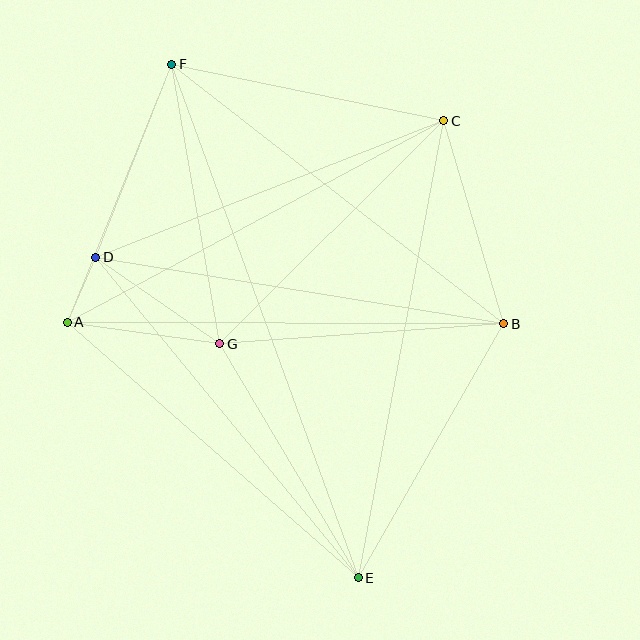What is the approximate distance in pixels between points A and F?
The distance between A and F is approximately 278 pixels.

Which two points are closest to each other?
Points A and D are closest to each other.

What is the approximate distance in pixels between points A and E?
The distance between A and E is approximately 387 pixels.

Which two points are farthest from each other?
Points E and F are farthest from each other.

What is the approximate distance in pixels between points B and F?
The distance between B and F is approximately 421 pixels.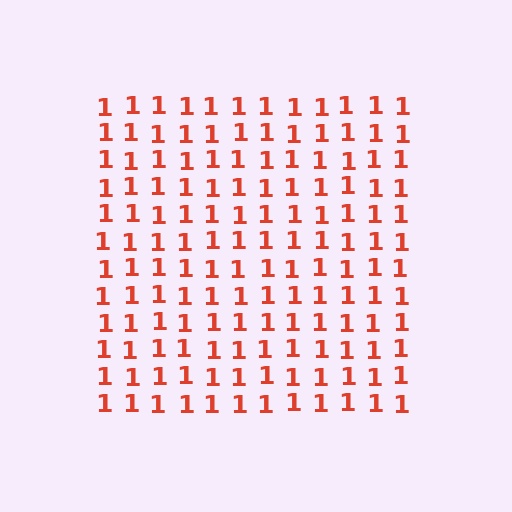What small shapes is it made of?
It is made of small digit 1's.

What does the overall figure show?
The overall figure shows a square.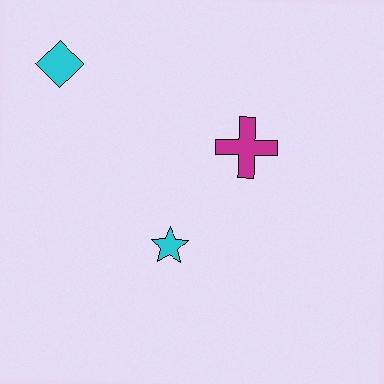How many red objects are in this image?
There are no red objects.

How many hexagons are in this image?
There are no hexagons.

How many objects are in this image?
There are 3 objects.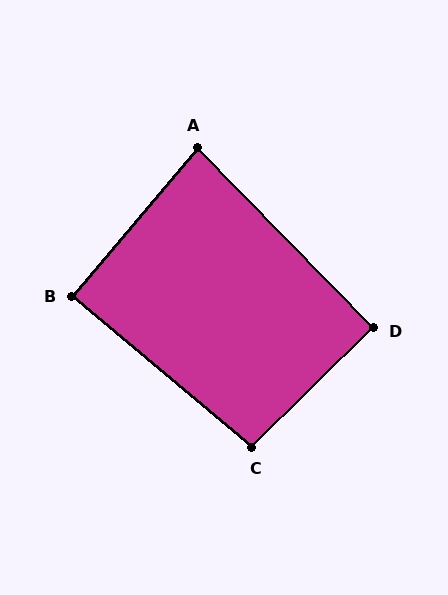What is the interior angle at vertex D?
Approximately 90 degrees (approximately right).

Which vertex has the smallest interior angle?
A, at approximately 84 degrees.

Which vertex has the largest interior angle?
C, at approximately 96 degrees.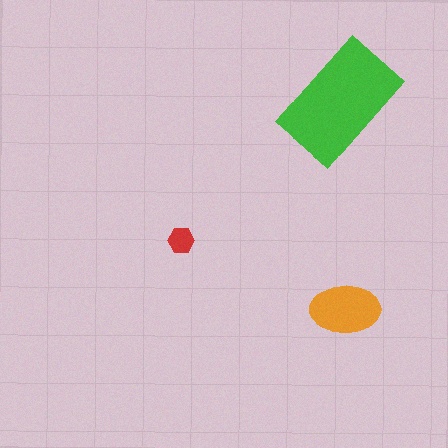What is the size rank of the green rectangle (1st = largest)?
1st.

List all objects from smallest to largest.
The red hexagon, the orange ellipse, the green rectangle.